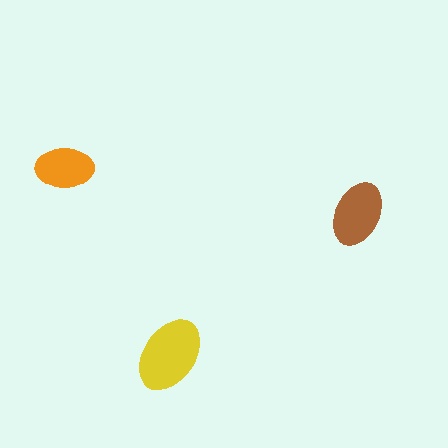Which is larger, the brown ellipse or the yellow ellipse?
The yellow one.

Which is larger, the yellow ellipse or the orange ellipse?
The yellow one.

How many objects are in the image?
There are 3 objects in the image.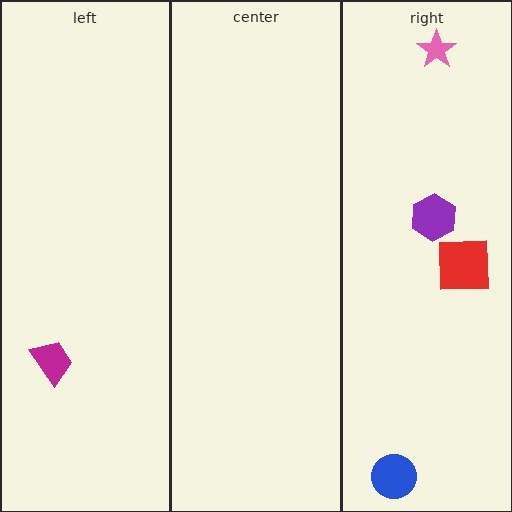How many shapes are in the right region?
4.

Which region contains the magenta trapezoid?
The left region.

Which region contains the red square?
The right region.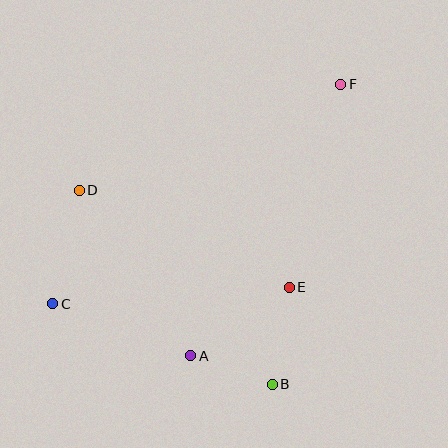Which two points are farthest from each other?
Points C and F are farthest from each other.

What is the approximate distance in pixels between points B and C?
The distance between B and C is approximately 234 pixels.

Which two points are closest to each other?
Points A and B are closest to each other.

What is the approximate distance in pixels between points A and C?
The distance between A and C is approximately 147 pixels.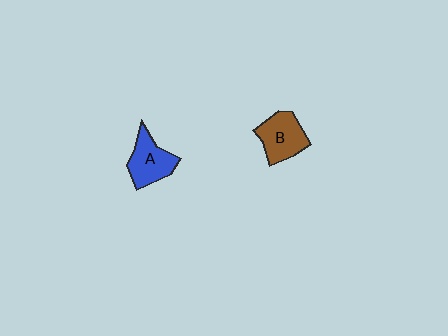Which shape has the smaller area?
Shape A (blue).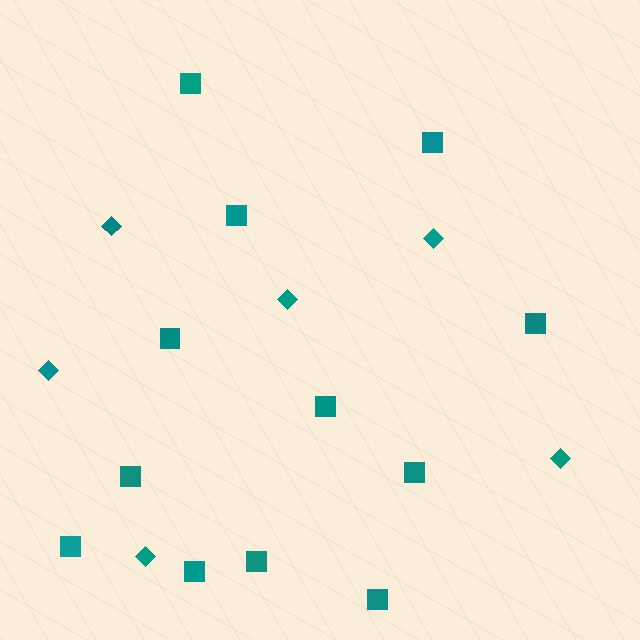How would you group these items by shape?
There are 2 groups: one group of diamonds (6) and one group of squares (12).